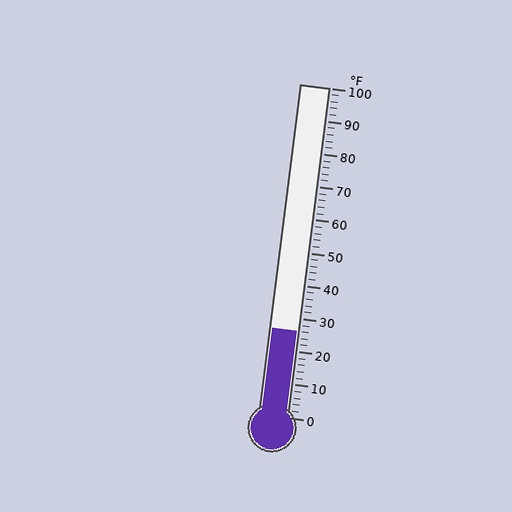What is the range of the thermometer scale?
The thermometer scale ranges from 0°F to 100°F.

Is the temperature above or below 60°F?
The temperature is below 60°F.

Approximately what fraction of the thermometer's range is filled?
The thermometer is filled to approximately 25% of its range.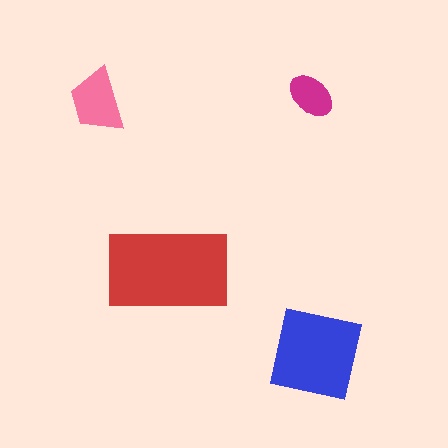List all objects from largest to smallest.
The red rectangle, the blue square, the pink trapezoid, the magenta ellipse.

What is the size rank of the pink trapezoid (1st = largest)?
3rd.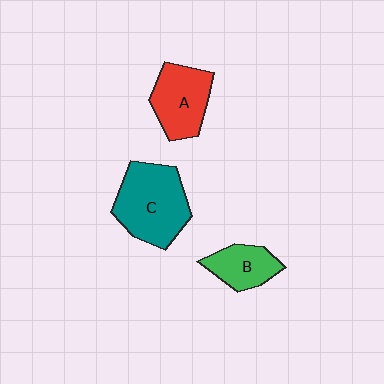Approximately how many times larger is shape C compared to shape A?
Approximately 1.4 times.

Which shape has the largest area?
Shape C (teal).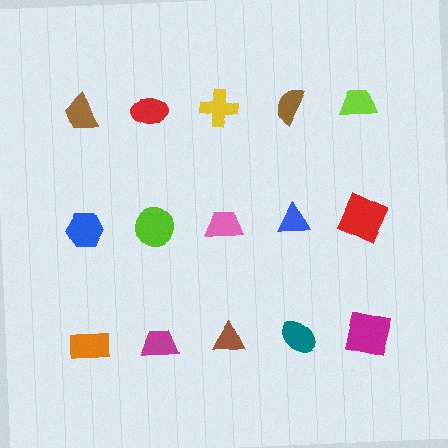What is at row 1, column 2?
A red ellipse.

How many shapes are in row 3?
5 shapes.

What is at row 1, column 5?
A lime trapezoid.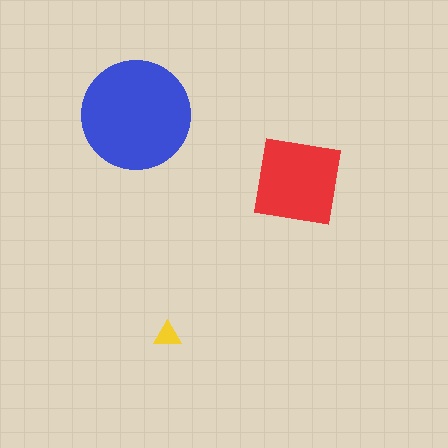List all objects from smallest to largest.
The yellow triangle, the red square, the blue circle.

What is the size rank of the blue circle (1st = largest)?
1st.